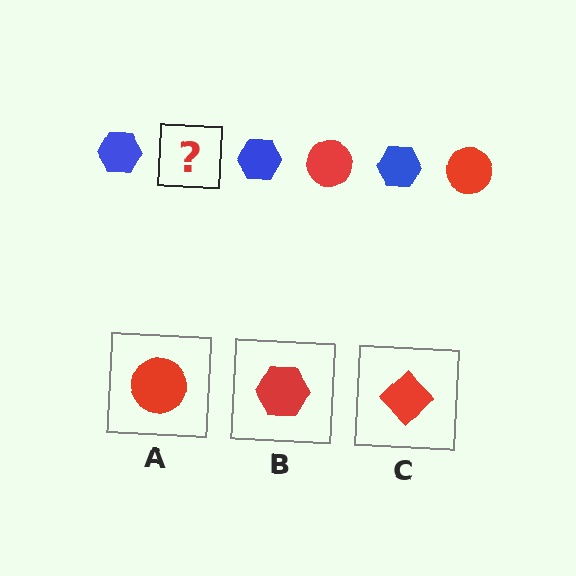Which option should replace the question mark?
Option A.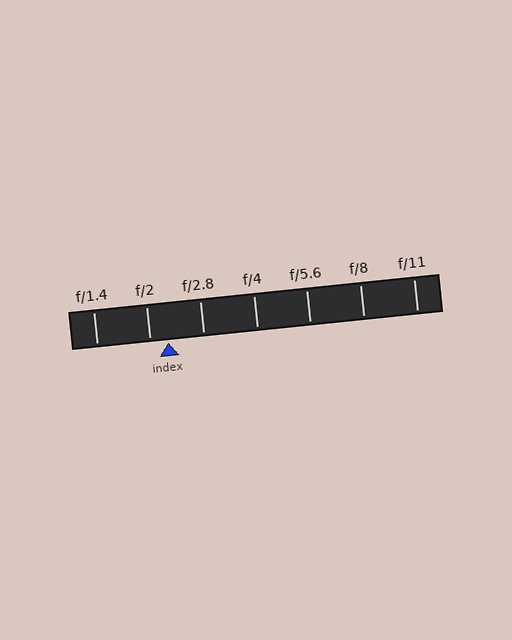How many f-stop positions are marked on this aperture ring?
There are 7 f-stop positions marked.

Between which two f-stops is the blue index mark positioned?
The index mark is between f/2 and f/2.8.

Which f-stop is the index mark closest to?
The index mark is closest to f/2.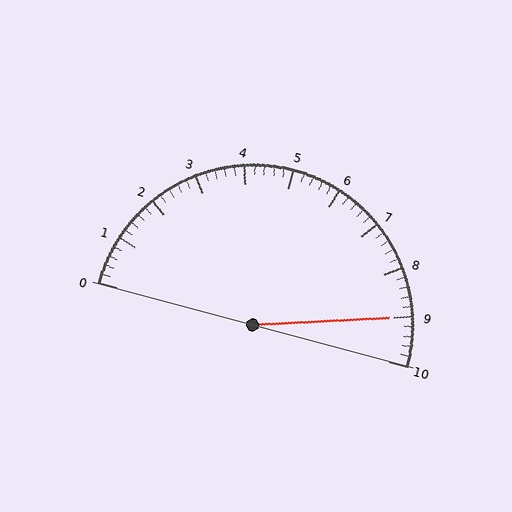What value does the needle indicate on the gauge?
The needle indicates approximately 9.0.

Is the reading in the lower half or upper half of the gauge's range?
The reading is in the upper half of the range (0 to 10).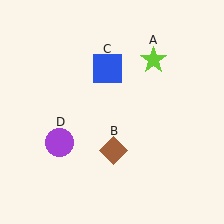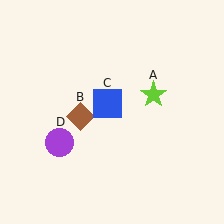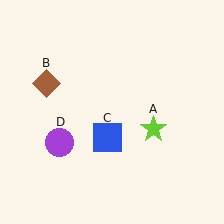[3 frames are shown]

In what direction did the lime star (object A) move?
The lime star (object A) moved down.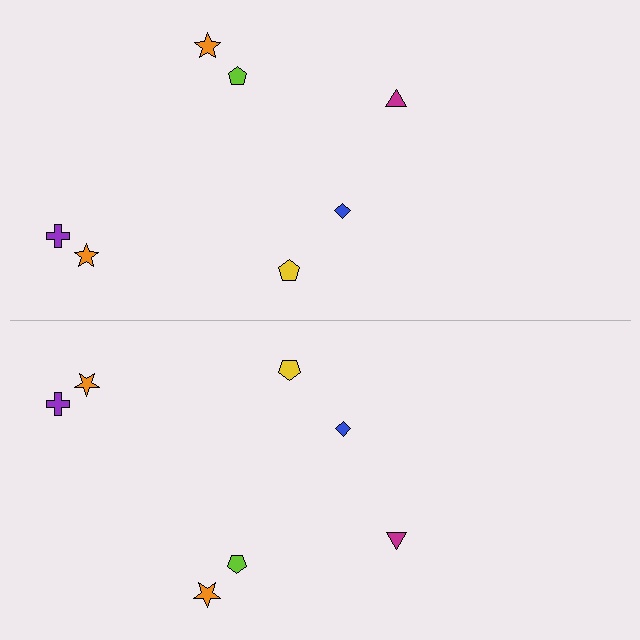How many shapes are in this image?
There are 14 shapes in this image.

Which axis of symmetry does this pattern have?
The pattern has a horizontal axis of symmetry running through the center of the image.